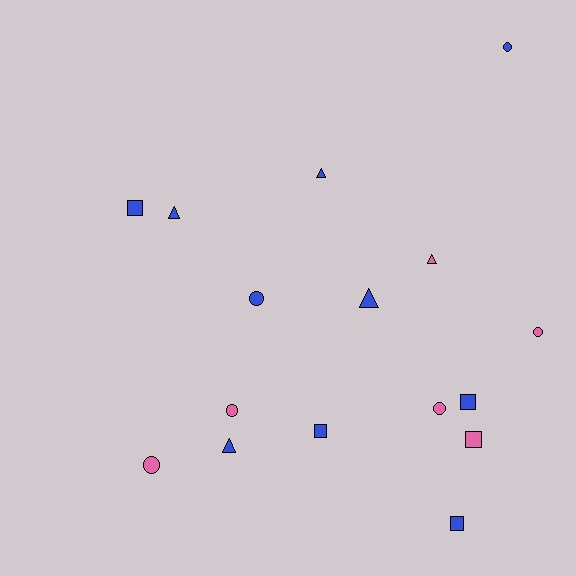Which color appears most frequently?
Blue, with 10 objects.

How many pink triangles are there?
There is 1 pink triangle.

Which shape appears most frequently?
Circle, with 6 objects.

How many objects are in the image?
There are 16 objects.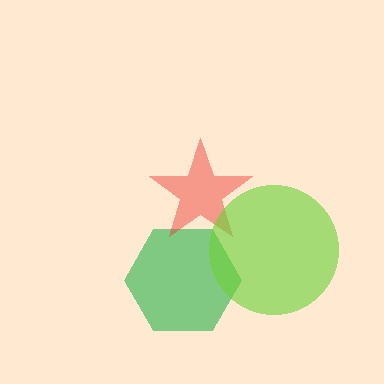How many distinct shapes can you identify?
There are 3 distinct shapes: a green hexagon, a red star, a lime circle.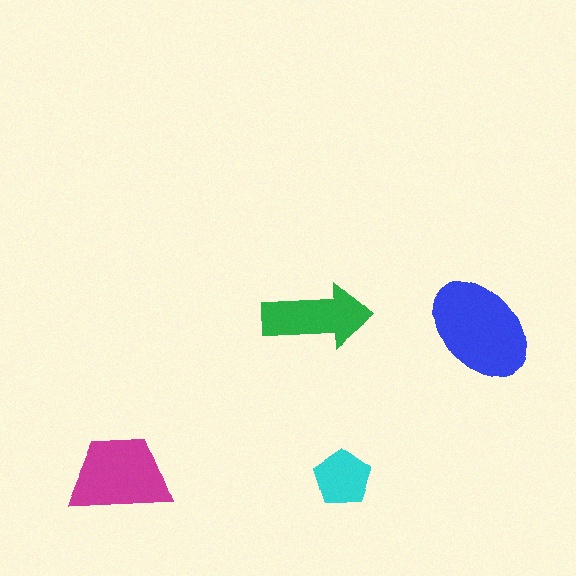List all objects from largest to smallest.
The blue ellipse, the magenta trapezoid, the green arrow, the cyan pentagon.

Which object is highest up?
The green arrow is topmost.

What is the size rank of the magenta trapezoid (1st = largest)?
2nd.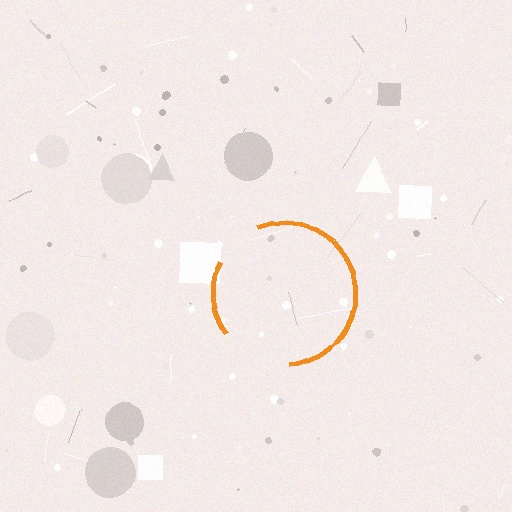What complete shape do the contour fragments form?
The contour fragments form a circle.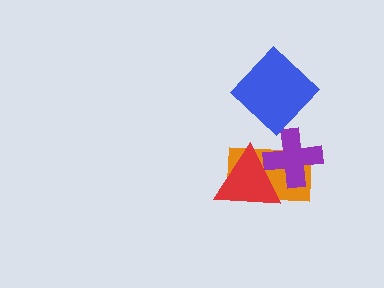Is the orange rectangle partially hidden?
Yes, it is partially covered by another shape.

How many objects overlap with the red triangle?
2 objects overlap with the red triangle.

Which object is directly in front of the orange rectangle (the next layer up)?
The purple cross is directly in front of the orange rectangle.